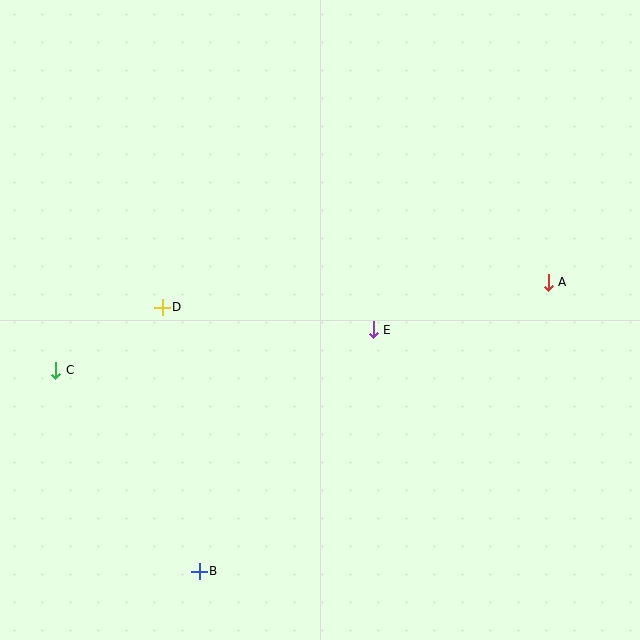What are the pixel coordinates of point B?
Point B is at (199, 571).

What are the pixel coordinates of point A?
Point A is at (548, 282).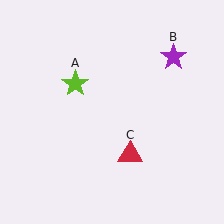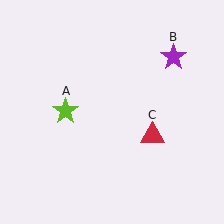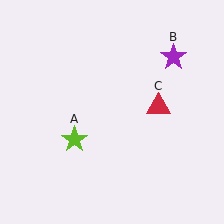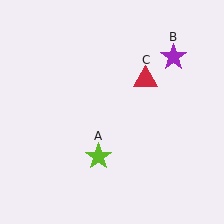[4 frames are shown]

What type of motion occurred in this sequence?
The lime star (object A), red triangle (object C) rotated counterclockwise around the center of the scene.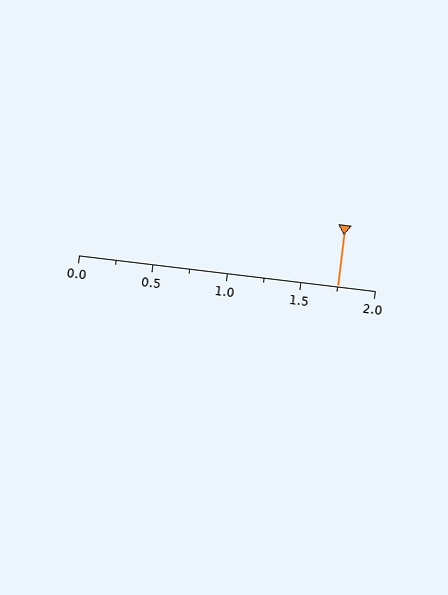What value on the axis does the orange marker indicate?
The marker indicates approximately 1.75.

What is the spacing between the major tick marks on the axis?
The major ticks are spaced 0.5 apart.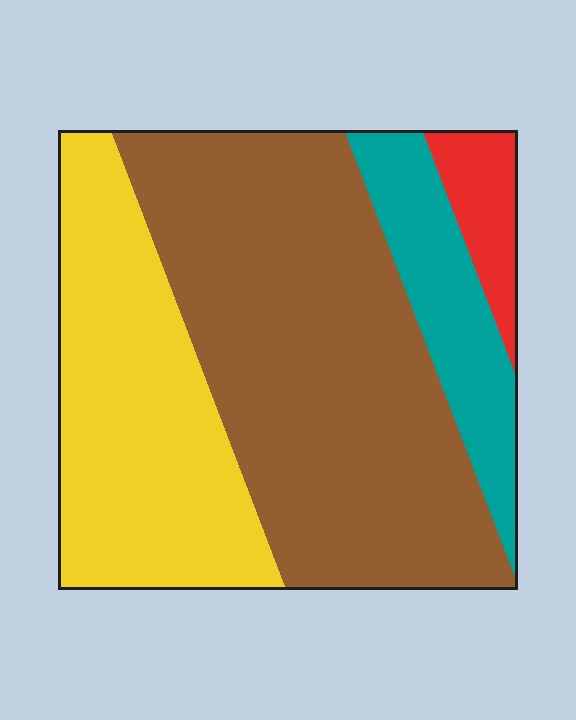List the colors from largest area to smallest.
From largest to smallest: brown, yellow, teal, red.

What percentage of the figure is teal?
Teal covers roughly 15% of the figure.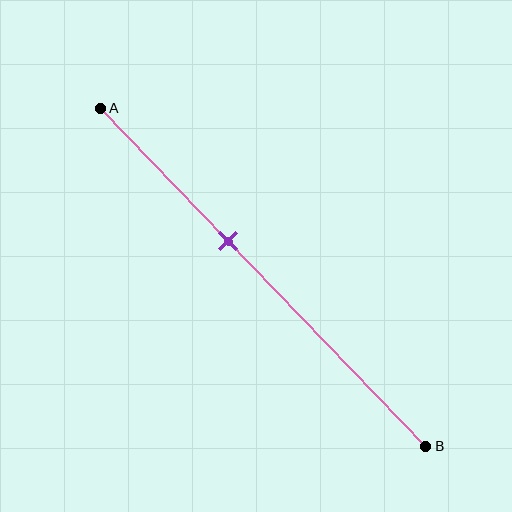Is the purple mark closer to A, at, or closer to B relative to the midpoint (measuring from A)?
The purple mark is closer to point A than the midpoint of segment AB.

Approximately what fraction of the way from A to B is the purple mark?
The purple mark is approximately 40% of the way from A to B.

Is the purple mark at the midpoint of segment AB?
No, the mark is at about 40% from A, not at the 50% midpoint.